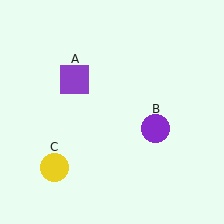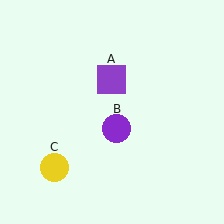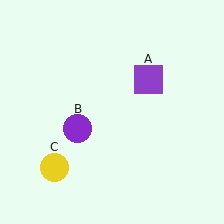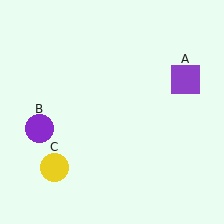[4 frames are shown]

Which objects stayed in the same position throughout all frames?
Yellow circle (object C) remained stationary.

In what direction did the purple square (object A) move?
The purple square (object A) moved right.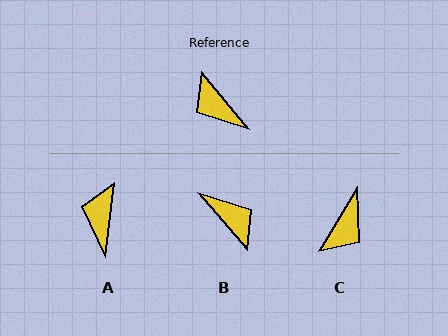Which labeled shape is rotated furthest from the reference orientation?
B, about 179 degrees away.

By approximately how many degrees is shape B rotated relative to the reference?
Approximately 179 degrees clockwise.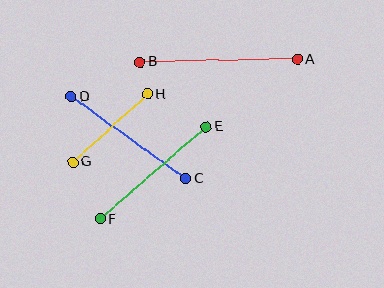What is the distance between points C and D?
The distance is approximately 141 pixels.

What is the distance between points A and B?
The distance is approximately 158 pixels.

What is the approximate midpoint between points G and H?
The midpoint is at approximately (110, 128) pixels.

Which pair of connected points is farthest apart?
Points A and B are farthest apart.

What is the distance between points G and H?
The distance is approximately 101 pixels.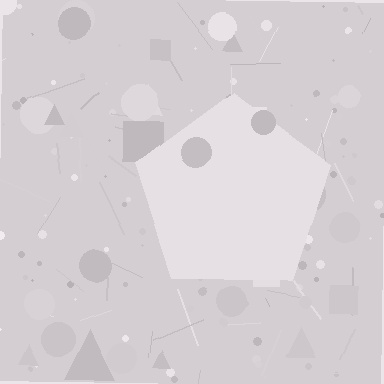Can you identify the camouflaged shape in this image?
The camouflaged shape is a pentagon.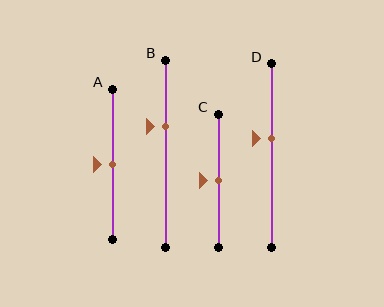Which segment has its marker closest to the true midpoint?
Segment A has its marker closest to the true midpoint.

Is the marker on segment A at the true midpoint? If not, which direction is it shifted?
Yes, the marker on segment A is at the true midpoint.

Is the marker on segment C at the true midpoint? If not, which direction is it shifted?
Yes, the marker on segment C is at the true midpoint.